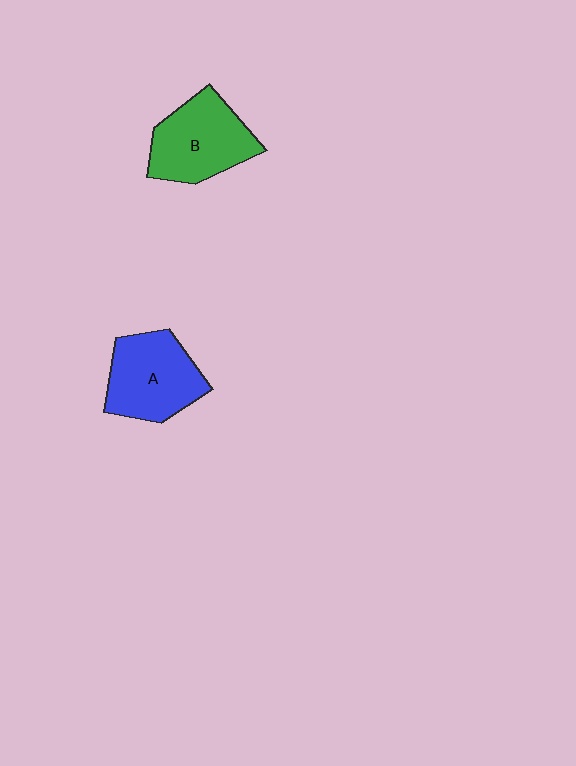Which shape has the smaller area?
Shape A (blue).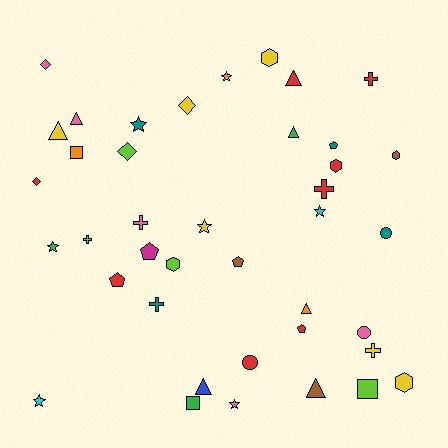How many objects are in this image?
There are 40 objects.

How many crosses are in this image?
There are 6 crosses.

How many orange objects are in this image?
There are 3 orange objects.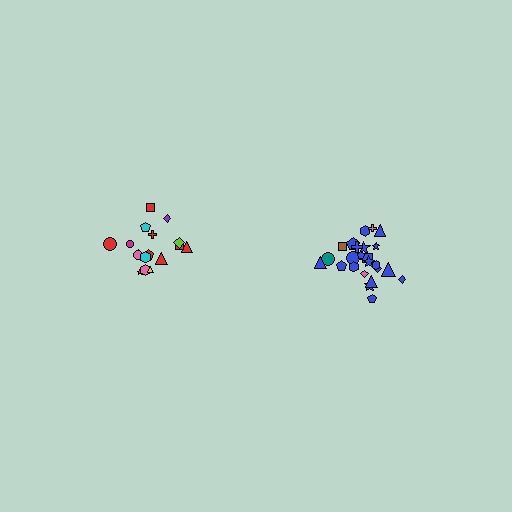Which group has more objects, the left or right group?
The right group.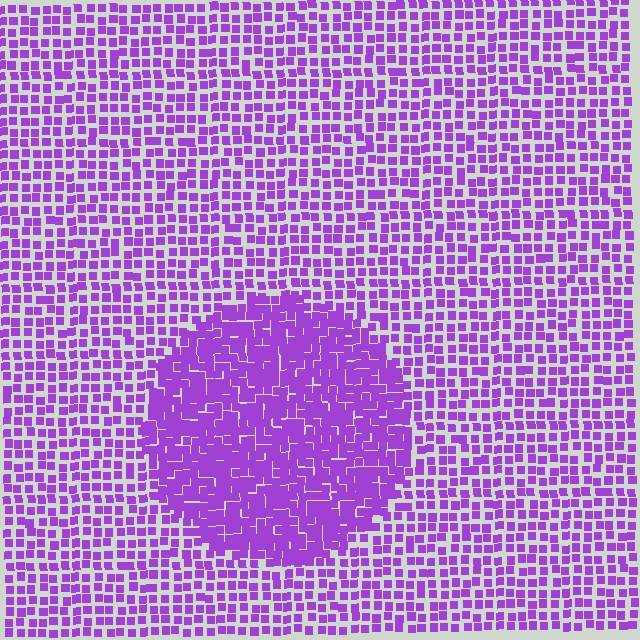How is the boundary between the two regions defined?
The boundary is defined by a change in element density (approximately 1.8x ratio). All elements are the same color, size, and shape.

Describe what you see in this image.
The image contains small purple elements arranged at two different densities. A circle-shaped region is visible where the elements are more densely packed than the surrounding area.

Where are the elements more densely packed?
The elements are more densely packed inside the circle boundary.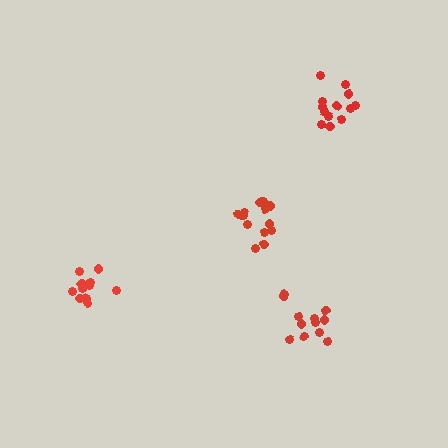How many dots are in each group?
Group 1: 12 dots, Group 2: 12 dots, Group 3: 13 dots, Group 4: 14 dots (51 total).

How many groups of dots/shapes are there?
There are 4 groups.